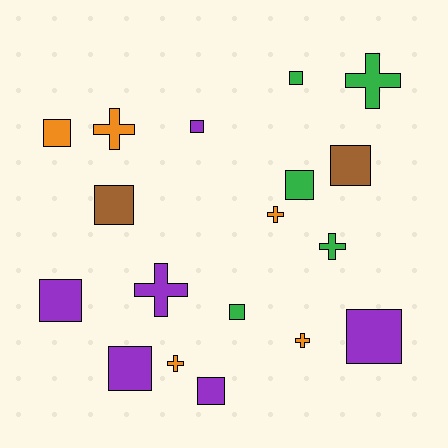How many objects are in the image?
There are 18 objects.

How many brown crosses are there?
There are no brown crosses.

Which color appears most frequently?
Purple, with 6 objects.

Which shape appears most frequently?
Square, with 11 objects.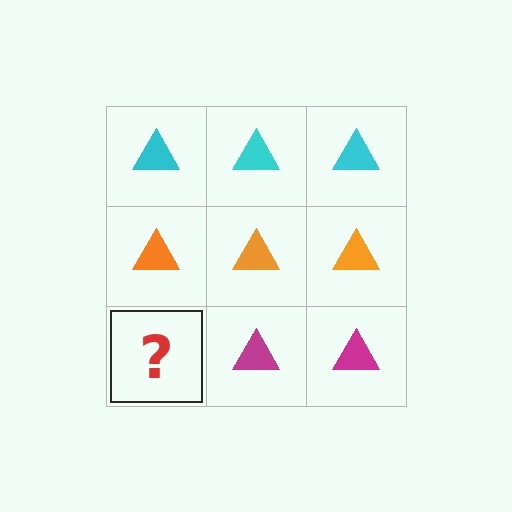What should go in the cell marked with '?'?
The missing cell should contain a magenta triangle.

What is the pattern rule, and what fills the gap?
The rule is that each row has a consistent color. The gap should be filled with a magenta triangle.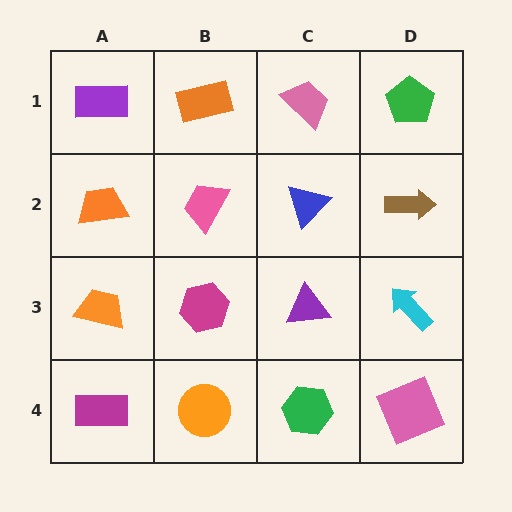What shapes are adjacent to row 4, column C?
A purple triangle (row 3, column C), an orange circle (row 4, column B), a pink square (row 4, column D).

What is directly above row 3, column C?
A blue triangle.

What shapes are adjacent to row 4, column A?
An orange trapezoid (row 3, column A), an orange circle (row 4, column B).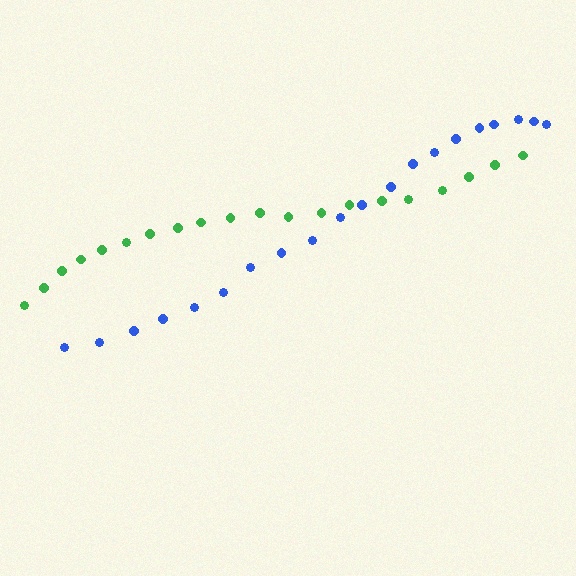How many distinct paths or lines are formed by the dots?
There are 2 distinct paths.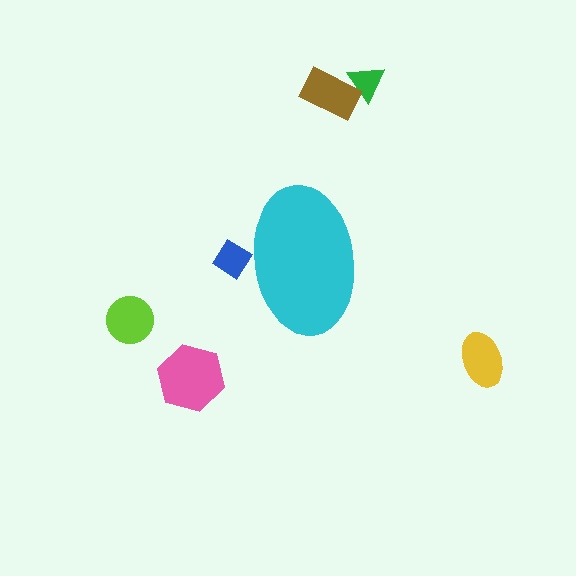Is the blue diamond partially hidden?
Yes, the blue diamond is partially hidden behind the cyan ellipse.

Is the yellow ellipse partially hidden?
No, the yellow ellipse is fully visible.